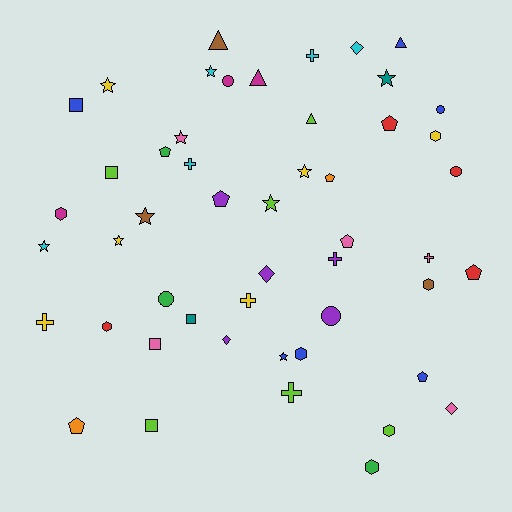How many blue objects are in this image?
There are 6 blue objects.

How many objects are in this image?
There are 50 objects.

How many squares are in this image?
There are 5 squares.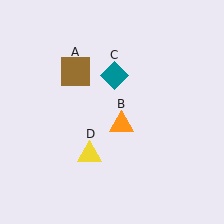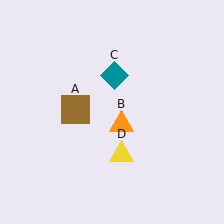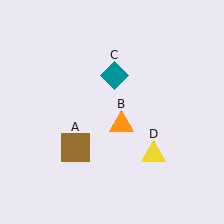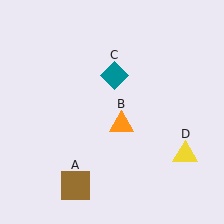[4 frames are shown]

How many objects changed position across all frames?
2 objects changed position: brown square (object A), yellow triangle (object D).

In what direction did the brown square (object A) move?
The brown square (object A) moved down.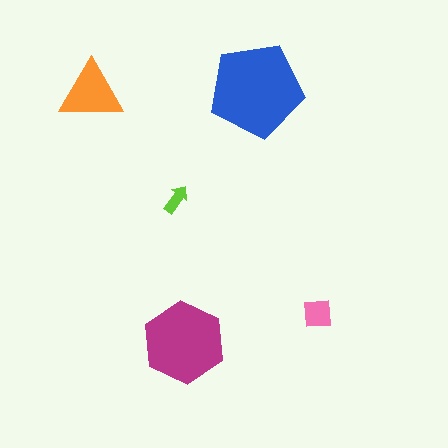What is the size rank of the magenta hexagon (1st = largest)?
2nd.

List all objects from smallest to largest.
The lime arrow, the pink square, the orange triangle, the magenta hexagon, the blue pentagon.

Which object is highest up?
The blue pentagon is topmost.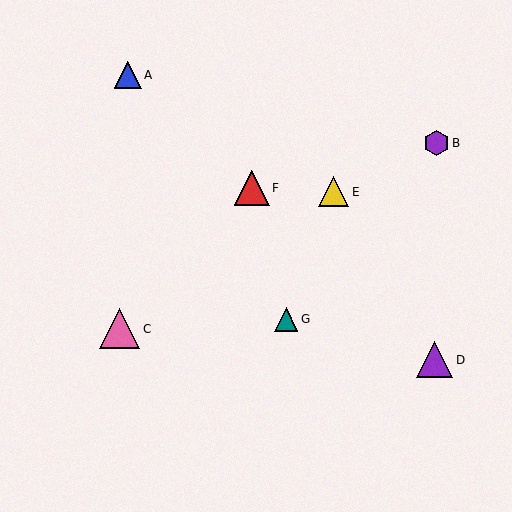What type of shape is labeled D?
Shape D is a purple triangle.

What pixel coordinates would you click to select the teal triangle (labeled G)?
Click at (286, 319) to select the teal triangle G.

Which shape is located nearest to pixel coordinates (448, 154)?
The purple hexagon (labeled B) at (437, 143) is nearest to that location.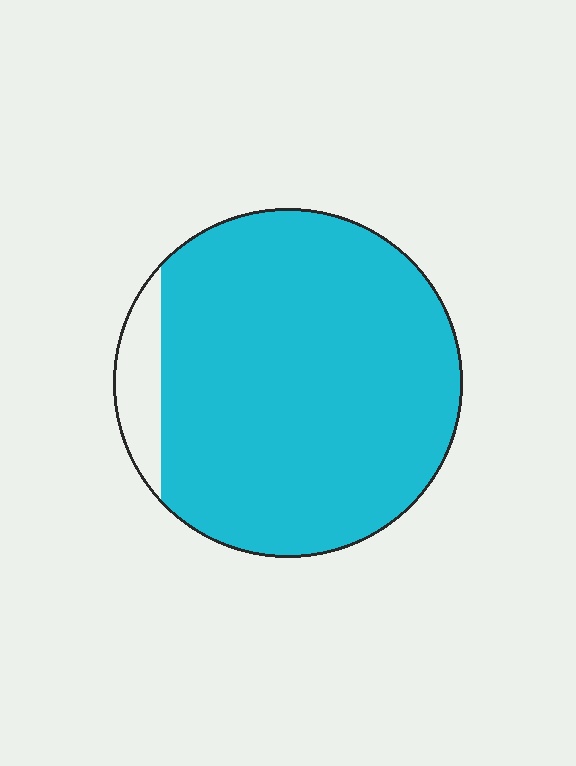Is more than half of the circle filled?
Yes.